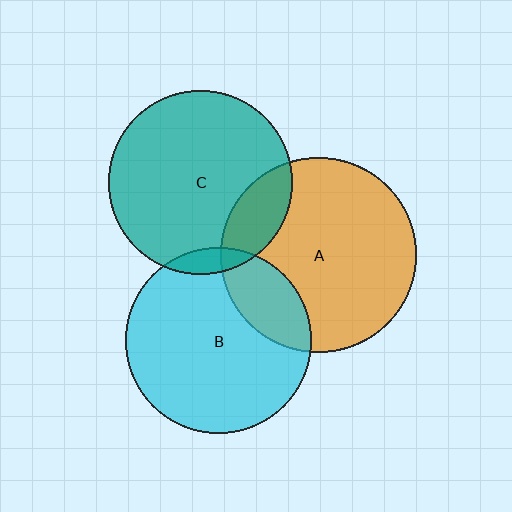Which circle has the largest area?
Circle A (orange).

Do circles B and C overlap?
Yes.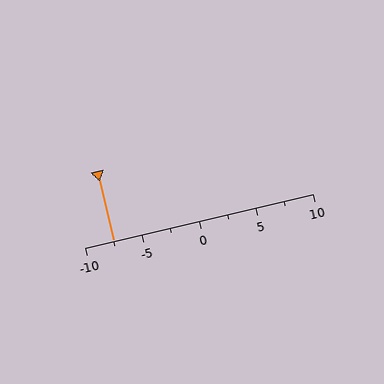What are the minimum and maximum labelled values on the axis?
The axis runs from -10 to 10.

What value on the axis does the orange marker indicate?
The marker indicates approximately -7.5.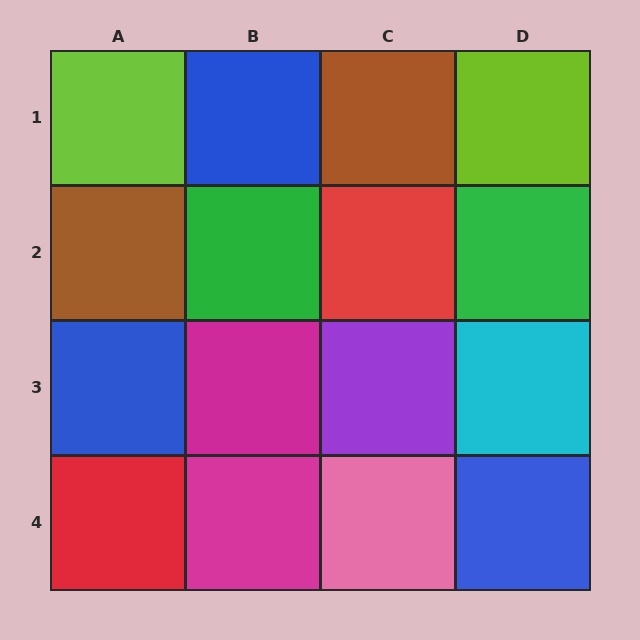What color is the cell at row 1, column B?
Blue.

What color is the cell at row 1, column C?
Brown.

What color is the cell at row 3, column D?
Cyan.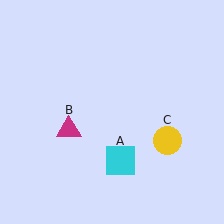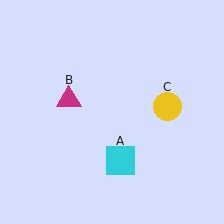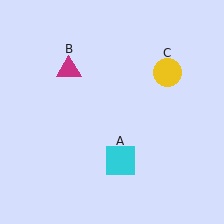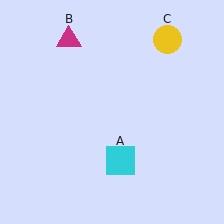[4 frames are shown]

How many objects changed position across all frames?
2 objects changed position: magenta triangle (object B), yellow circle (object C).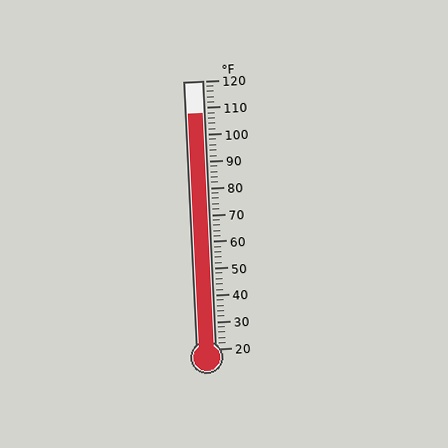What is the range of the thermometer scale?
The thermometer scale ranges from 20°F to 120°F.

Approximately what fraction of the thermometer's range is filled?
The thermometer is filled to approximately 90% of its range.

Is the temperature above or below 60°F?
The temperature is above 60°F.